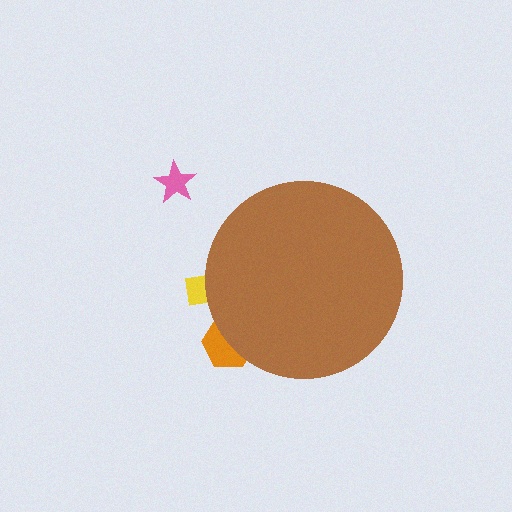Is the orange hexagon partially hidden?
Yes, the orange hexagon is partially hidden behind the brown circle.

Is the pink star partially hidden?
No, the pink star is fully visible.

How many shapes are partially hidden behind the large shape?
2 shapes are partially hidden.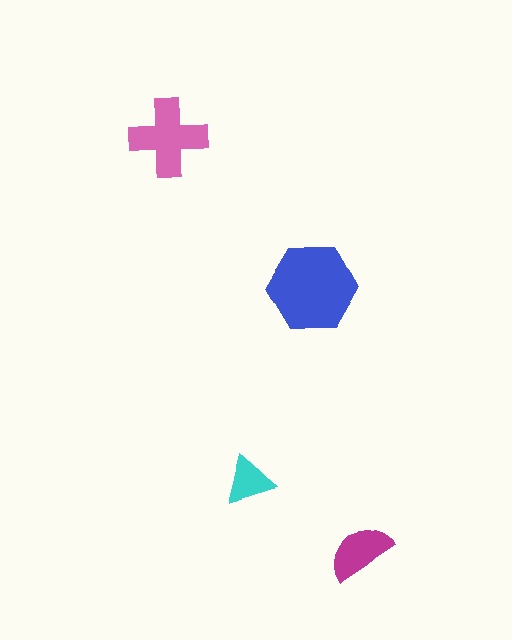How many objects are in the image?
There are 4 objects in the image.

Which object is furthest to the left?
The pink cross is leftmost.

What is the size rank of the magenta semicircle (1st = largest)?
3rd.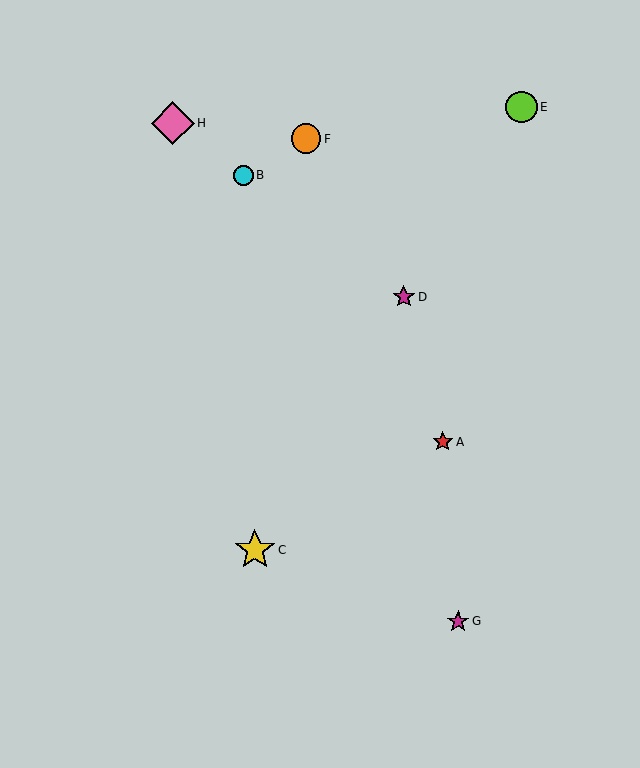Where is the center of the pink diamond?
The center of the pink diamond is at (173, 123).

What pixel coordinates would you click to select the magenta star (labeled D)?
Click at (404, 297) to select the magenta star D.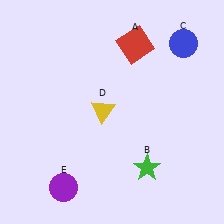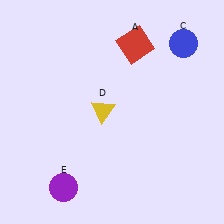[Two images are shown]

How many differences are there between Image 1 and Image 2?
There is 1 difference between the two images.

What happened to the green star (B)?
The green star (B) was removed in Image 2. It was in the bottom-right area of Image 1.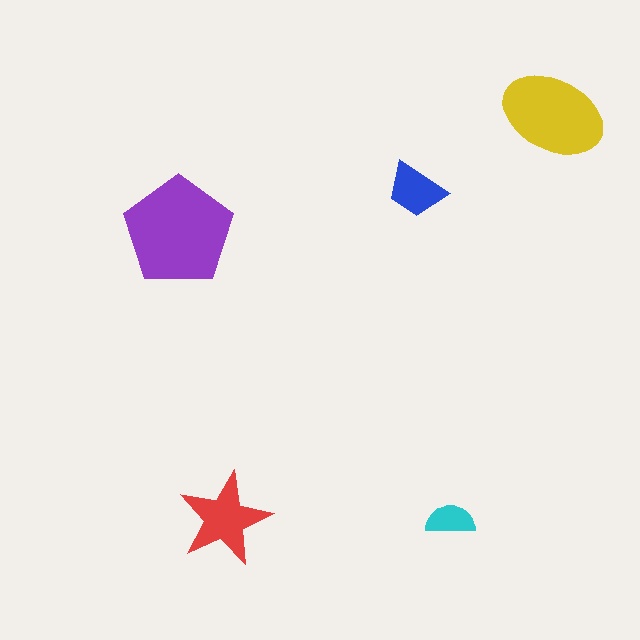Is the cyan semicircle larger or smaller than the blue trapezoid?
Smaller.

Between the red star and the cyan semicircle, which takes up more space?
The red star.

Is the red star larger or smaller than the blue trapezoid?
Larger.